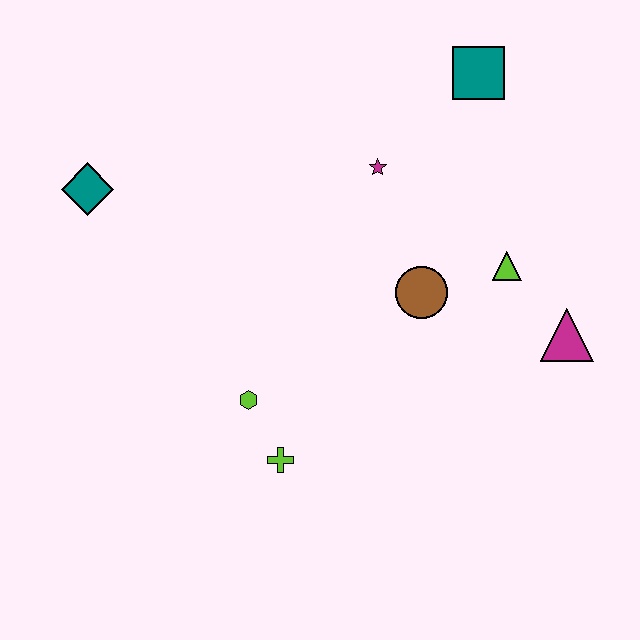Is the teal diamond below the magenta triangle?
No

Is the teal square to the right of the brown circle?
Yes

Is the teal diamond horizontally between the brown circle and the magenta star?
No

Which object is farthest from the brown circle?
The teal diamond is farthest from the brown circle.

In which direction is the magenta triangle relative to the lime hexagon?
The magenta triangle is to the right of the lime hexagon.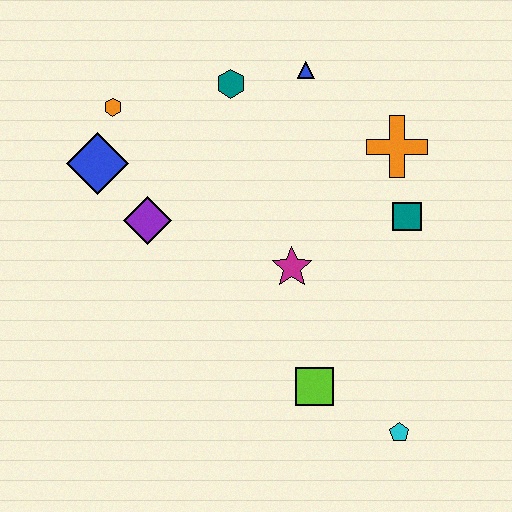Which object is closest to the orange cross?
The teal square is closest to the orange cross.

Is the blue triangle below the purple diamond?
No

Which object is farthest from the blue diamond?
The cyan pentagon is farthest from the blue diamond.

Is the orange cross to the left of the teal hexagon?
No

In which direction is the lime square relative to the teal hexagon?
The lime square is below the teal hexagon.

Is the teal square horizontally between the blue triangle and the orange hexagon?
No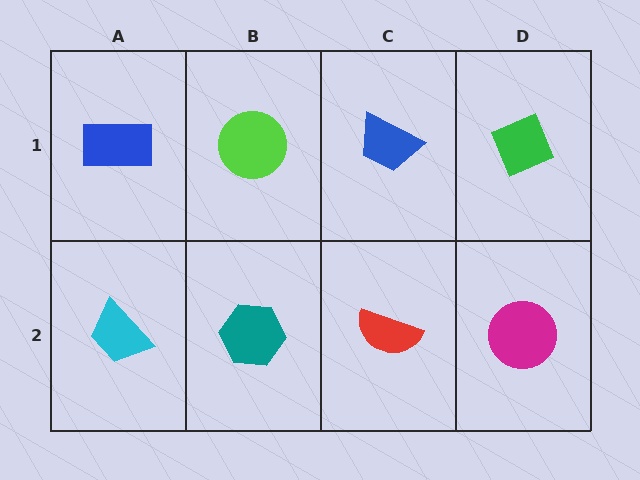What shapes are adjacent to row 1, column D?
A magenta circle (row 2, column D), a blue trapezoid (row 1, column C).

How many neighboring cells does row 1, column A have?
2.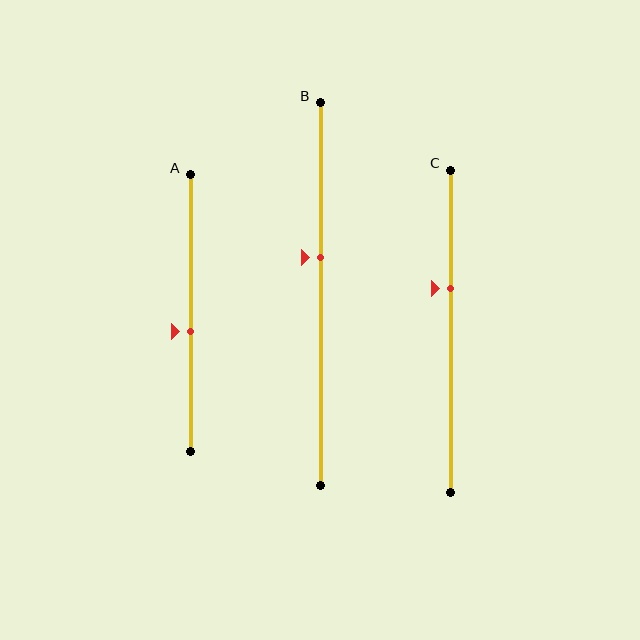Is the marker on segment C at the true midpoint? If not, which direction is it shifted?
No, the marker on segment C is shifted upward by about 13% of the segment length.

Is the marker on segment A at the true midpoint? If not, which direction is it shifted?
No, the marker on segment A is shifted downward by about 7% of the segment length.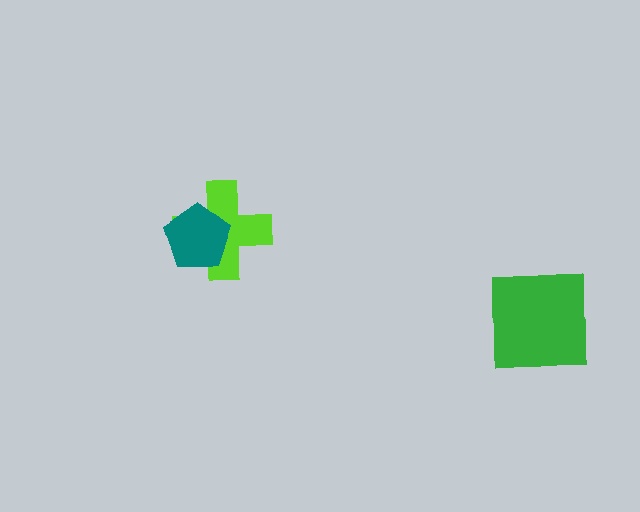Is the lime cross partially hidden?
Yes, it is partially covered by another shape.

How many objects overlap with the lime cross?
1 object overlaps with the lime cross.